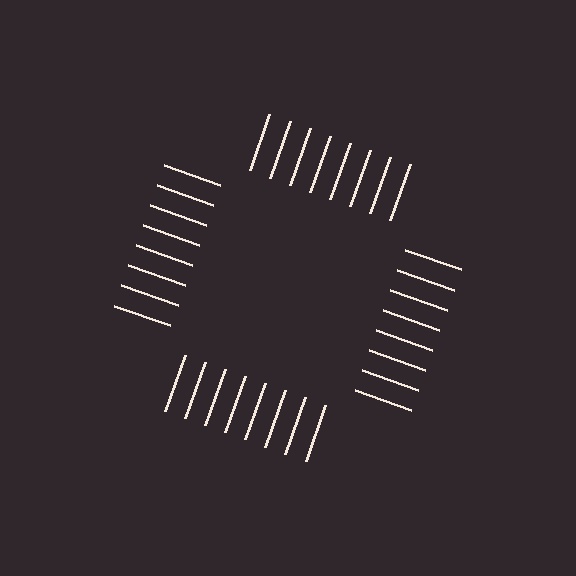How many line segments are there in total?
32 — 8 along each of the 4 edges.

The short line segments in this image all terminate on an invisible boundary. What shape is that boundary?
An illusory square — the line segments terminate on its edges but no continuous stroke is drawn.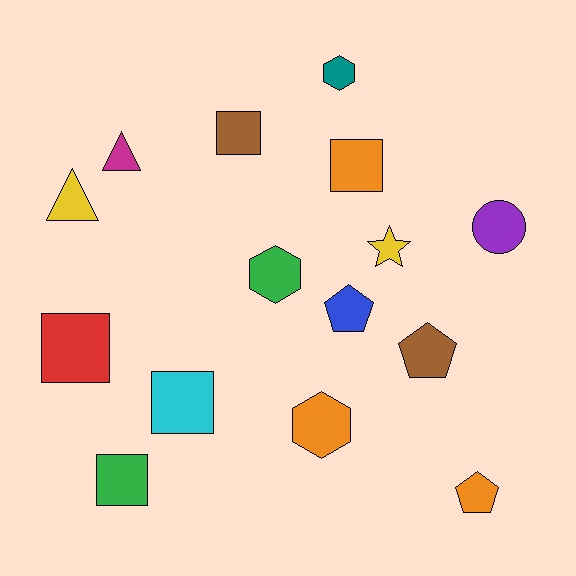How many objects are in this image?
There are 15 objects.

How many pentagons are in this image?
There are 3 pentagons.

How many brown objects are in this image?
There are 2 brown objects.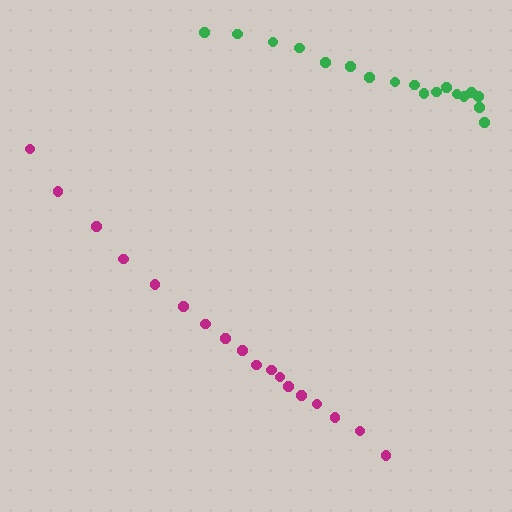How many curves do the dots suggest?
There are 2 distinct paths.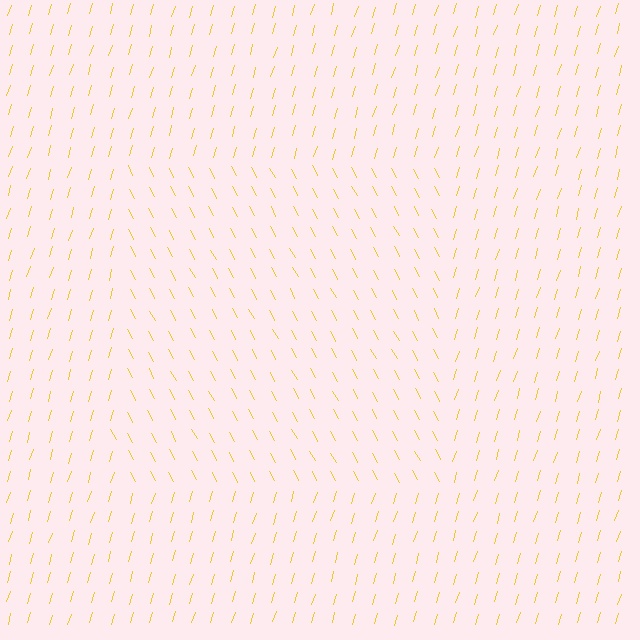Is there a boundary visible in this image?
Yes, there is a texture boundary formed by a change in line orientation.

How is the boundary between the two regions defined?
The boundary is defined purely by a change in line orientation (approximately 45 degrees difference). All lines are the same color and thickness.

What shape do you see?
I see a rectangle.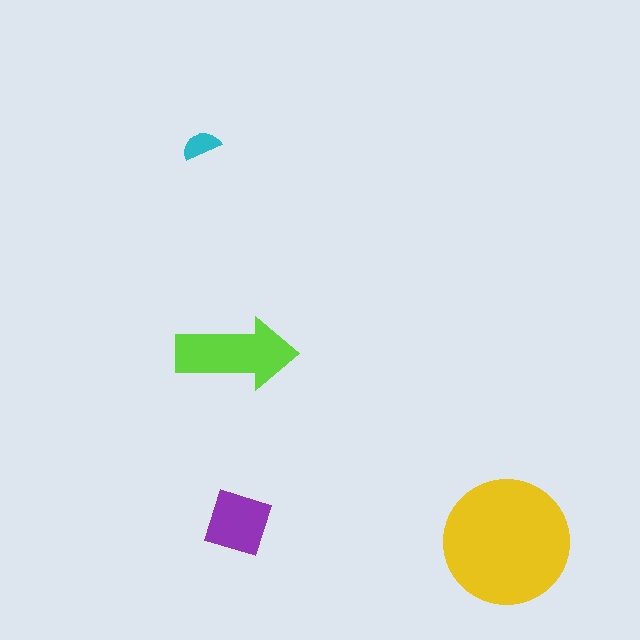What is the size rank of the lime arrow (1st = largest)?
2nd.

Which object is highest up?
The cyan semicircle is topmost.